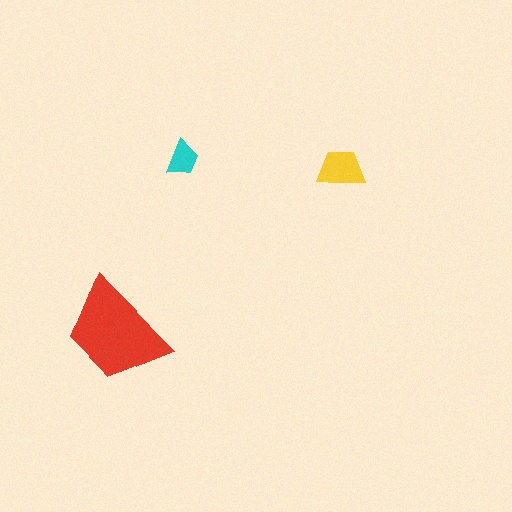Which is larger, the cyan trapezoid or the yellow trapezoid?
The yellow one.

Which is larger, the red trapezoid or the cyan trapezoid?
The red one.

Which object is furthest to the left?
The red trapezoid is leftmost.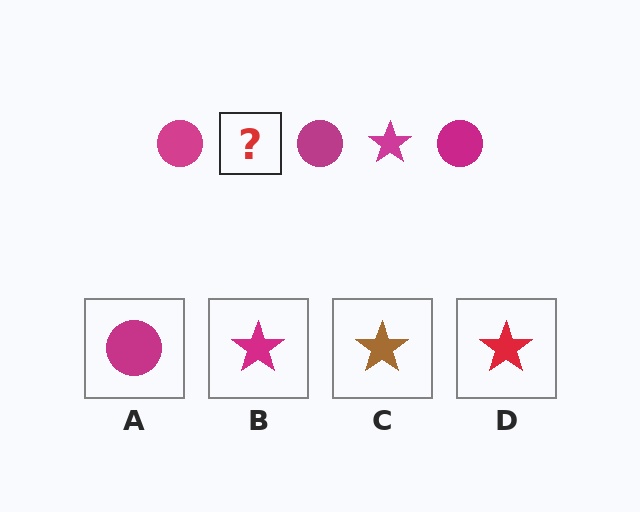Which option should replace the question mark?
Option B.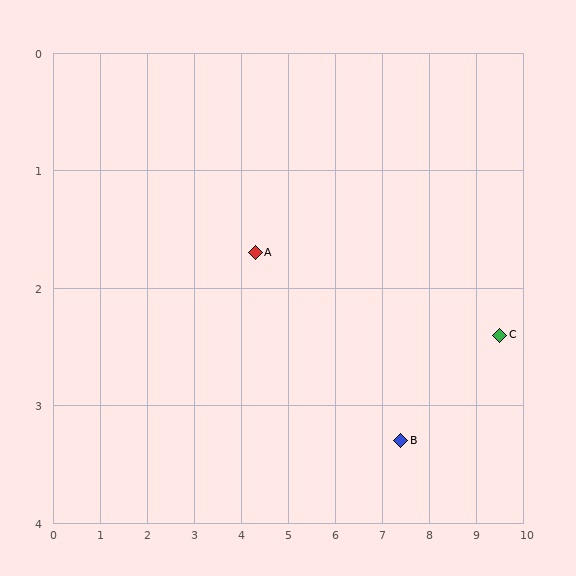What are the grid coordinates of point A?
Point A is at approximately (4.3, 1.7).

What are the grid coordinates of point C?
Point C is at approximately (9.5, 2.4).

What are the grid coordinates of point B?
Point B is at approximately (7.4, 3.3).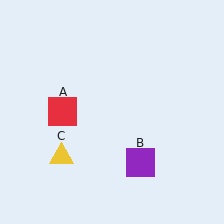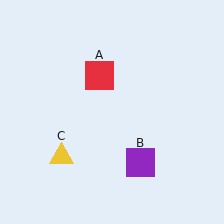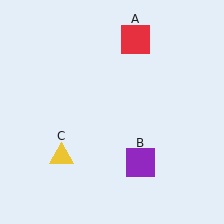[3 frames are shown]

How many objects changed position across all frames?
1 object changed position: red square (object A).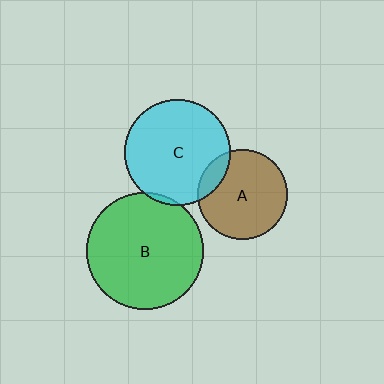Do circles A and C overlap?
Yes.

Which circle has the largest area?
Circle B (green).